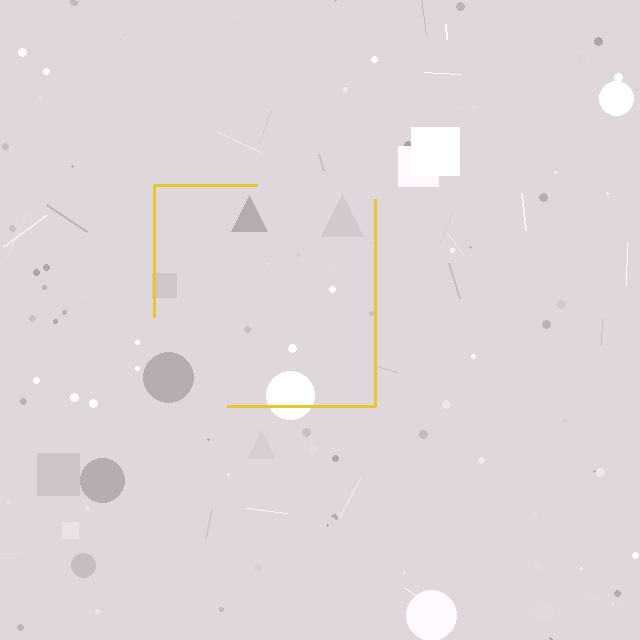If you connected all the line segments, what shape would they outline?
They would outline a square.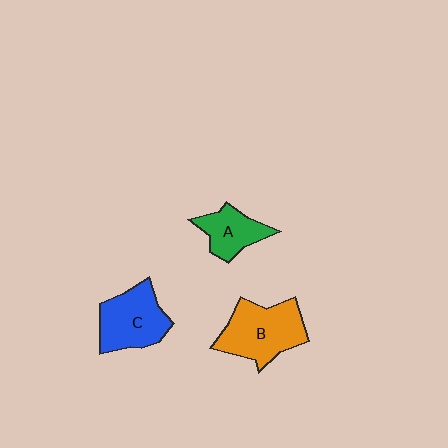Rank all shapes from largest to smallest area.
From largest to smallest: B (orange), C (blue), A (green).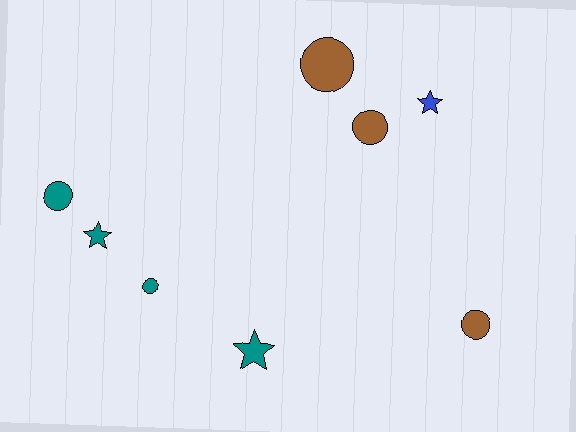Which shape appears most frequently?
Circle, with 5 objects.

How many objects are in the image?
There are 8 objects.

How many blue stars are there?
There is 1 blue star.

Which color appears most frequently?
Teal, with 4 objects.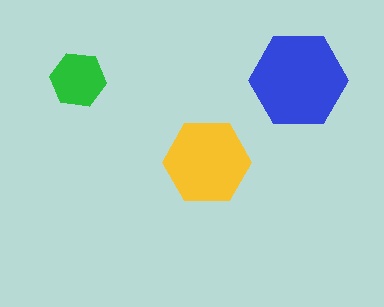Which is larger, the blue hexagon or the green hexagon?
The blue one.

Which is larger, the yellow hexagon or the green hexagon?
The yellow one.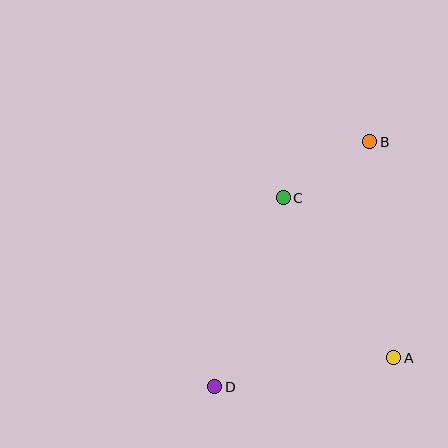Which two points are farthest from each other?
Points B and D are farthest from each other.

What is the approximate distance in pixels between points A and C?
The distance between A and C is approximately 195 pixels.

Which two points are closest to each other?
Points B and C are closest to each other.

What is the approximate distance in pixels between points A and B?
The distance between A and B is approximately 217 pixels.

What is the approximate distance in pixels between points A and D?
The distance between A and D is approximately 181 pixels.